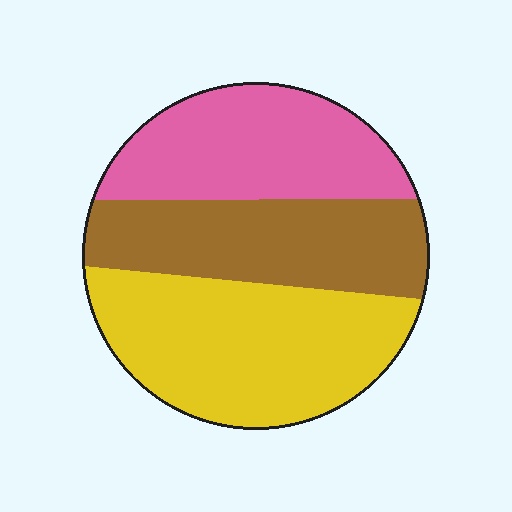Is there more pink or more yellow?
Yellow.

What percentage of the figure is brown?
Brown takes up about one third (1/3) of the figure.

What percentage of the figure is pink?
Pink takes up about one third (1/3) of the figure.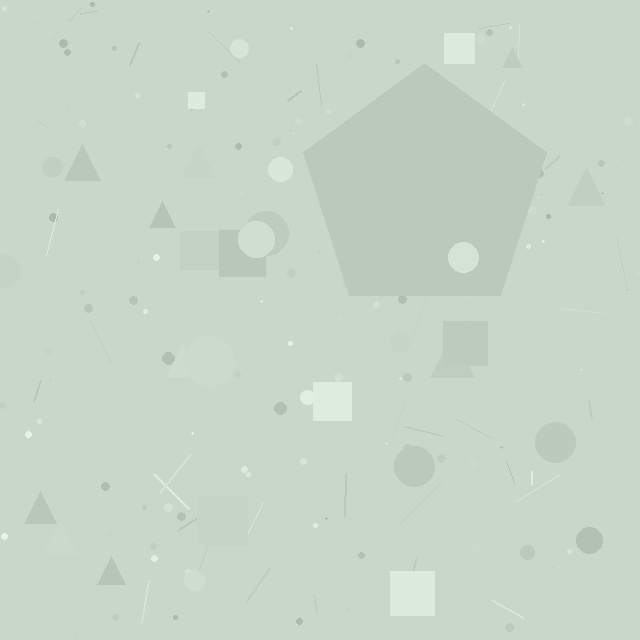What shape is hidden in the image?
A pentagon is hidden in the image.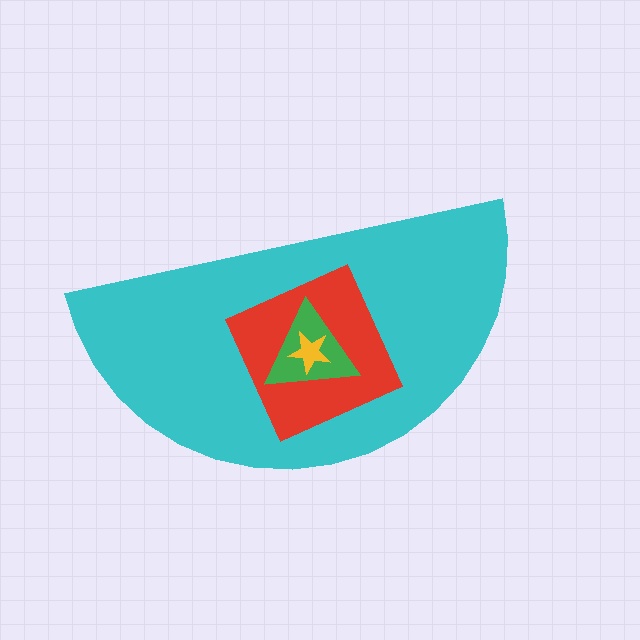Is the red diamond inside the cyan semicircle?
Yes.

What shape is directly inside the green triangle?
The yellow star.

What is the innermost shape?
The yellow star.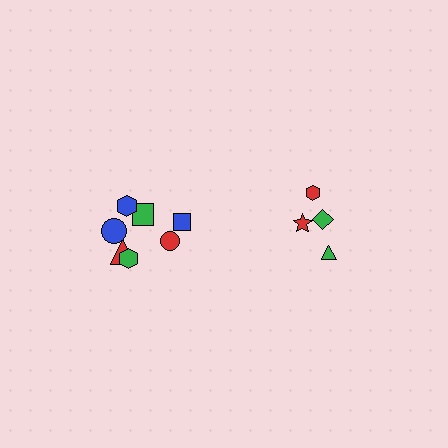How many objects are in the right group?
There are 4 objects.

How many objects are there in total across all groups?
There are 11 objects.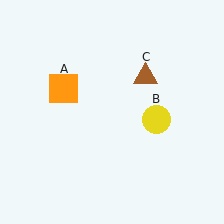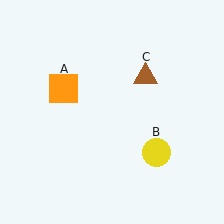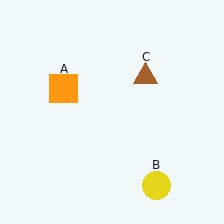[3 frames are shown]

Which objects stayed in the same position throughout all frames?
Orange square (object A) and brown triangle (object C) remained stationary.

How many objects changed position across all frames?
1 object changed position: yellow circle (object B).